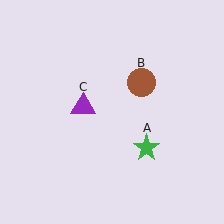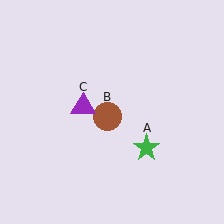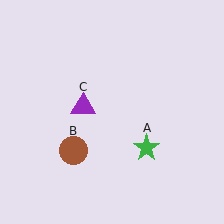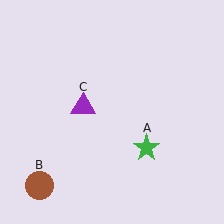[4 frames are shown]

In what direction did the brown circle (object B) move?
The brown circle (object B) moved down and to the left.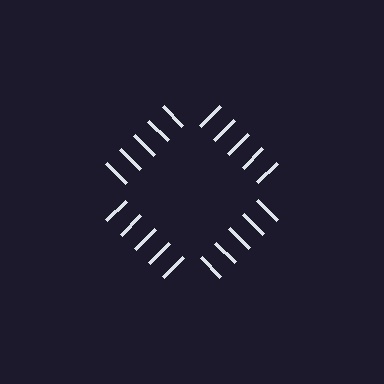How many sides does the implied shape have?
4 sides — the line-ends trace a square.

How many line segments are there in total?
20 — 5 along each of the 4 edges.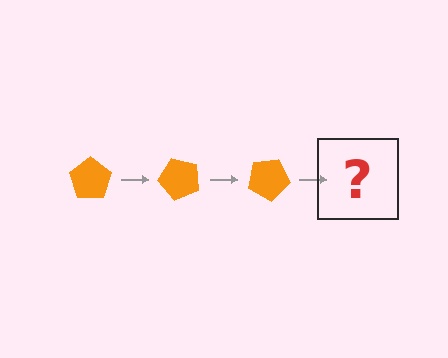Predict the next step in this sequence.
The next step is an orange pentagon rotated 150 degrees.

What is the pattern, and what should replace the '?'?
The pattern is that the pentagon rotates 50 degrees each step. The '?' should be an orange pentagon rotated 150 degrees.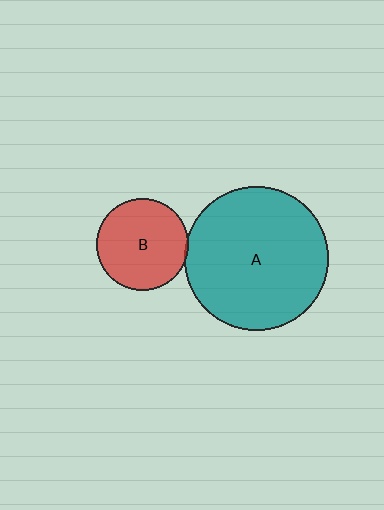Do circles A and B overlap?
Yes.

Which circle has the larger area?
Circle A (teal).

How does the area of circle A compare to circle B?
Approximately 2.4 times.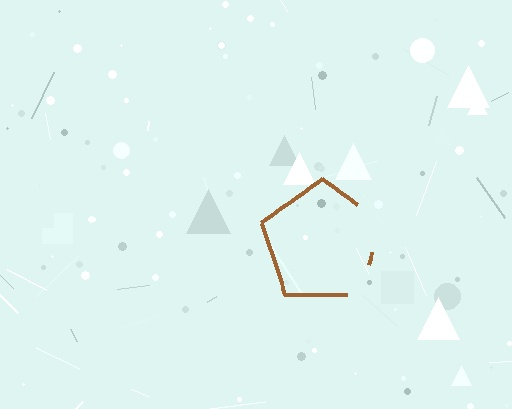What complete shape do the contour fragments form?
The contour fragments form a pentagon.